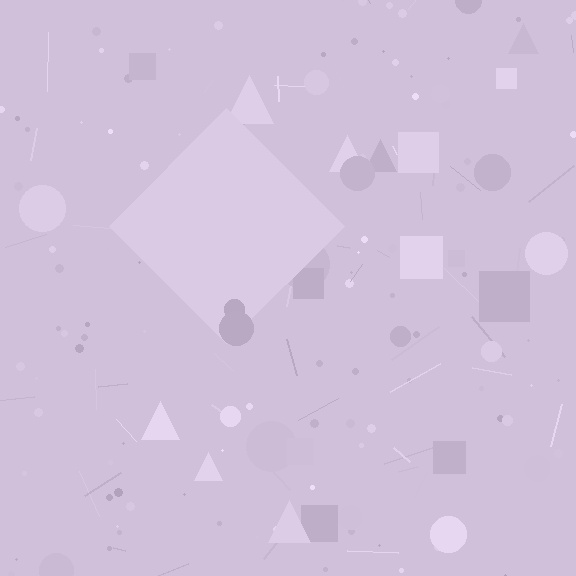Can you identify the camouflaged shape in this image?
The camouflaged shape is a diamond.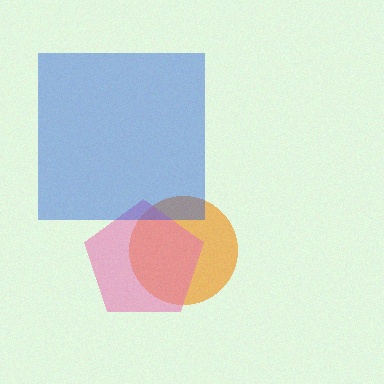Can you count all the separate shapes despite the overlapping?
Yes, there are 3 separate shapes.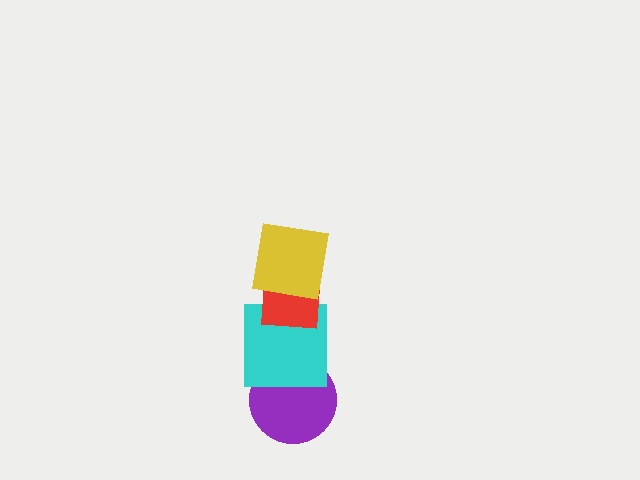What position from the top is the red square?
The red square is 2nd from the top.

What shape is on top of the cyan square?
The red square is on top of the cyan square.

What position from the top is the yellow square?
The yellow square is 1st from the top.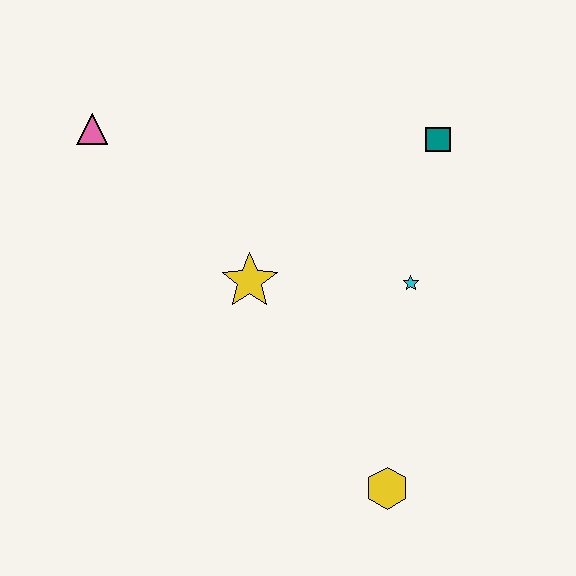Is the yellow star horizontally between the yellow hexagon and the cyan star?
No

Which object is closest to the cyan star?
The teal square is closest to the cyan star.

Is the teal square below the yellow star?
No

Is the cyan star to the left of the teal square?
Yes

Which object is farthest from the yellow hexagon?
The pink triangle is farthest from the yellow hexagon.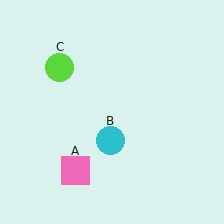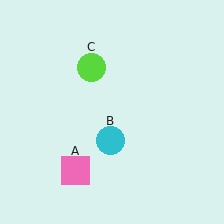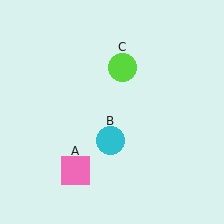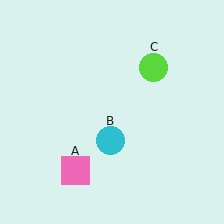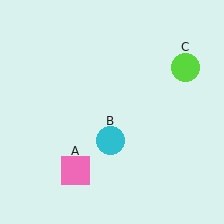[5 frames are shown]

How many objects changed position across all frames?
1 object changed position: lime circle (object C).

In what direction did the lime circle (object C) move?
The lime circle (object C) moved right.